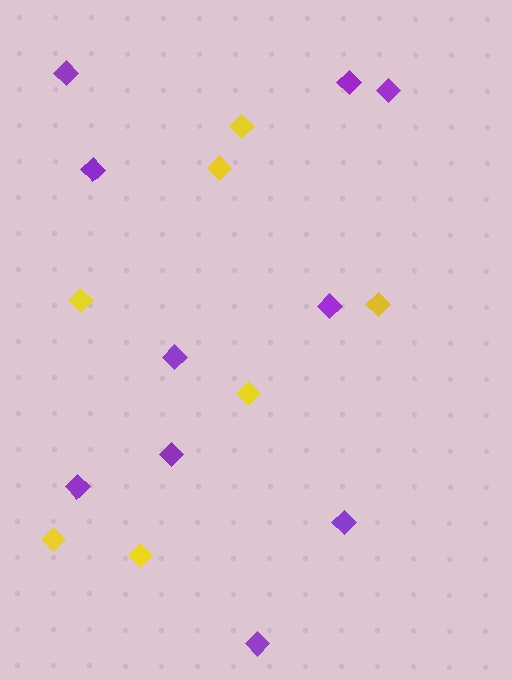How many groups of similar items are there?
There are 2 groups: one group of purple diamonds (10) and one group of yellow diamonds (7).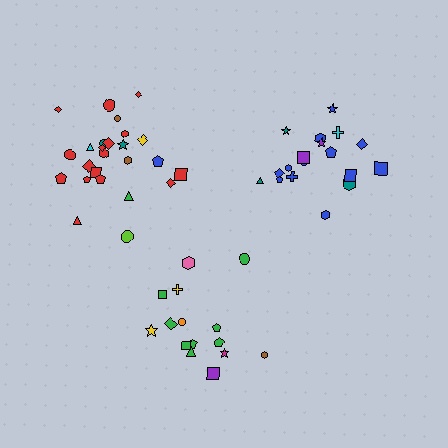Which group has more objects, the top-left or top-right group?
The top-left group.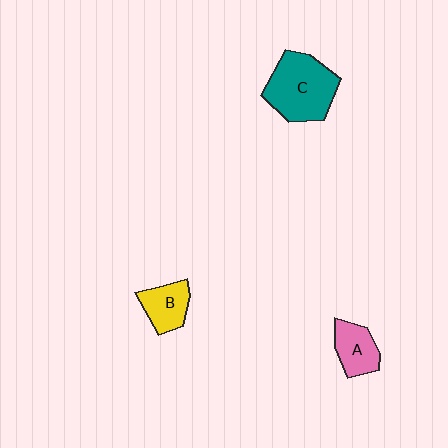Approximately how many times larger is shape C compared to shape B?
Approximately 2.0 times.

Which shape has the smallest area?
Shape B (yellow).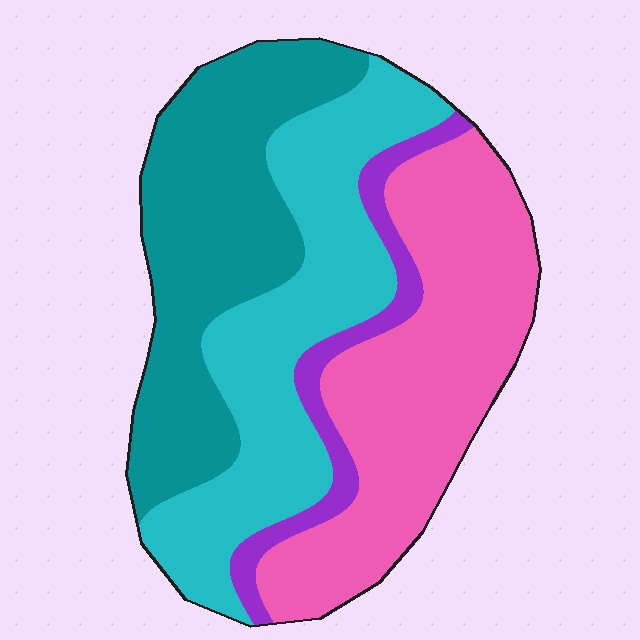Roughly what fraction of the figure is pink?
Pink covers 33% of the figure.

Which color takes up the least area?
Purple, at roughly 10%.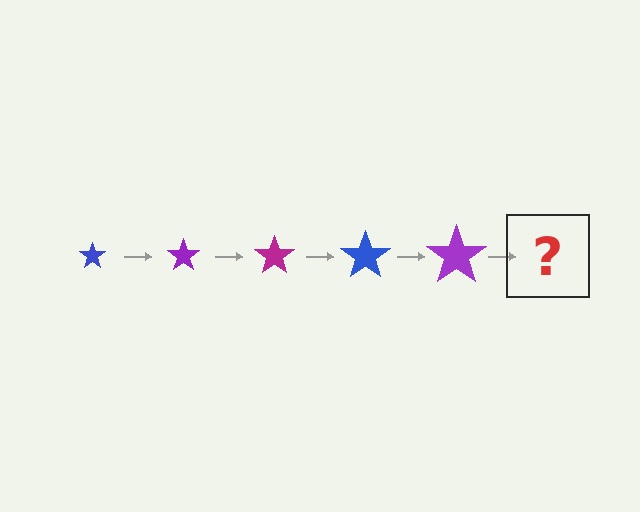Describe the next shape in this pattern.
It should be a magenta star, larger than the previous one.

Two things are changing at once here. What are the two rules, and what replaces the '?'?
The two rules are that the star grows larger each step and the color cycles through blue, purple, and magenta. The '?' should be a magenta star, larger than the previous one.